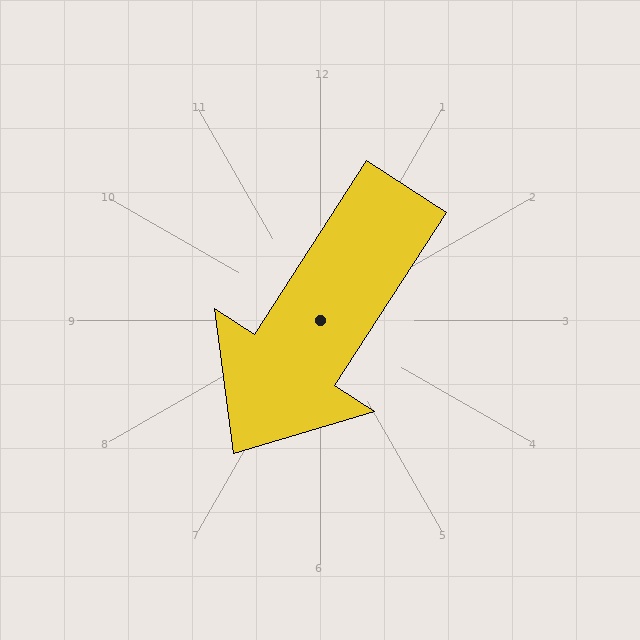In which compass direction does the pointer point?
Southwest.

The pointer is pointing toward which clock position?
Roughly 7 o'clock.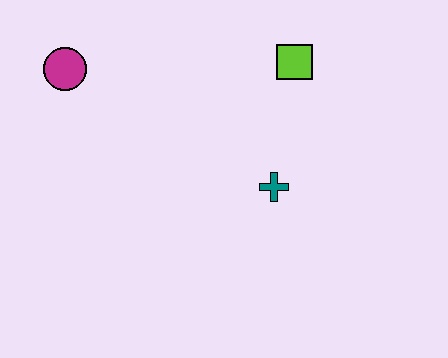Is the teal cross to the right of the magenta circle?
Yes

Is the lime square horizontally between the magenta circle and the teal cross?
No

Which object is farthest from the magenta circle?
The teal cross is farthest from the magenta circle.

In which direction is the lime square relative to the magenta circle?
The lime square is to the right of the magenta circle.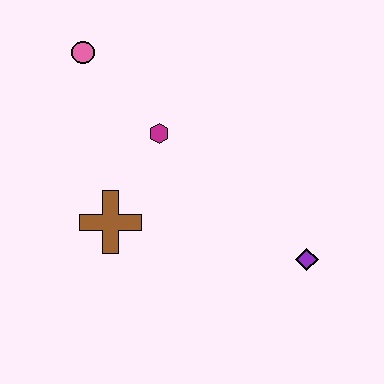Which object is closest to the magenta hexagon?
The brown cross is closest to the magenta hexagon.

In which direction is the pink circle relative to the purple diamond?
The pink circle is to the left of the purple diamond.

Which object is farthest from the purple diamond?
The pink circle is farthest from the purple diamond.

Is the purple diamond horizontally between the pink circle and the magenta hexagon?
No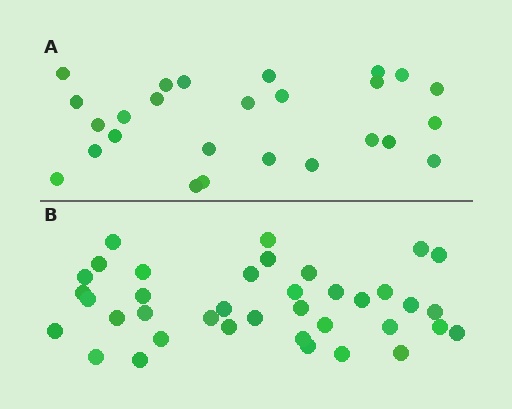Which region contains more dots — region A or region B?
Region B (the bottom region) has more dots.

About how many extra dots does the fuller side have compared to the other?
Region B has roughly 12 or so more dots than region A.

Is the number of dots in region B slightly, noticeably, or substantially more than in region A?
Region B has substantially more. The ratio is roughly 1.5 to 1.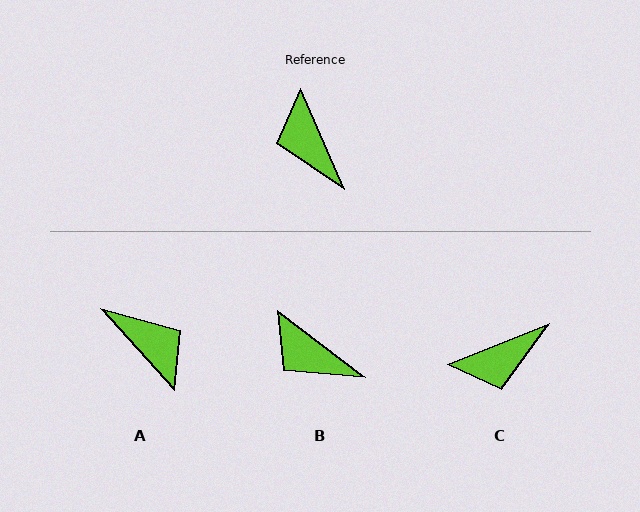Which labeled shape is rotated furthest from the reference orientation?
A, about 161 degrees away.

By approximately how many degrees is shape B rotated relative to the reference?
Approximately 29 degrees counter-clockwise.